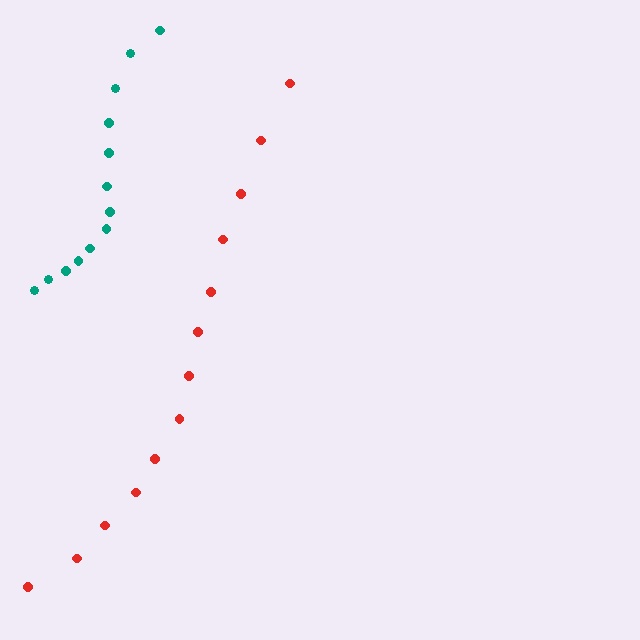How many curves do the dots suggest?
There are 2 distinct paths.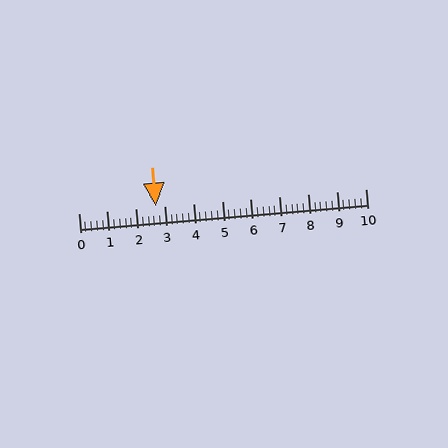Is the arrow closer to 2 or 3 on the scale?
The arrow is closer to 3.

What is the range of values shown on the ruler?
The ruler shows values from 0 to 10.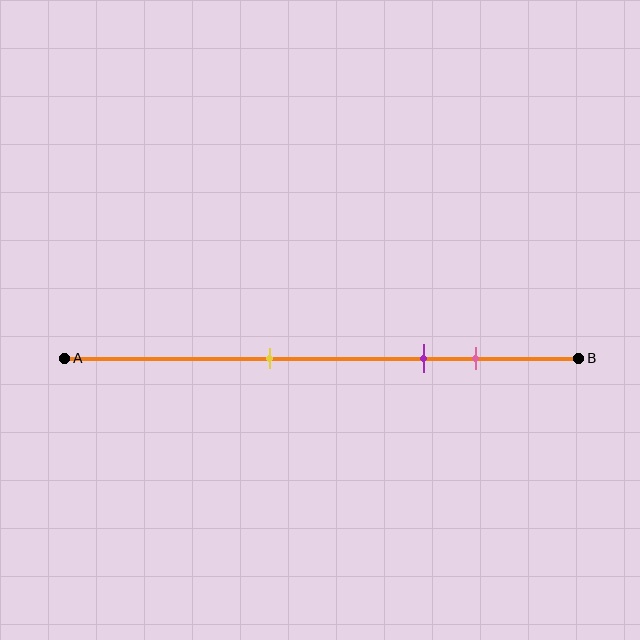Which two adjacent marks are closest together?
The purple and pink marks are the closest adjacent pair.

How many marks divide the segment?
There are 3 marks dividing the segment.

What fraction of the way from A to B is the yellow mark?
The yellow mark is approximately 40% (0.4) of the way from A to B.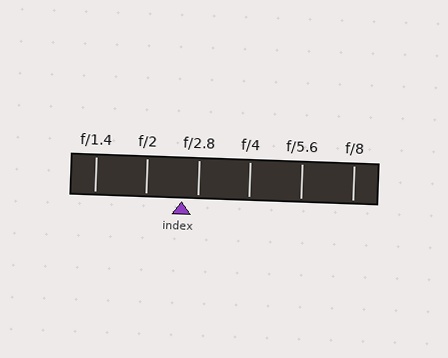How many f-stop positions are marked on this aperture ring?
There are 6 f-stop positions marked.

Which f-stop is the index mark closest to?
The index mark is closest to f/2.8.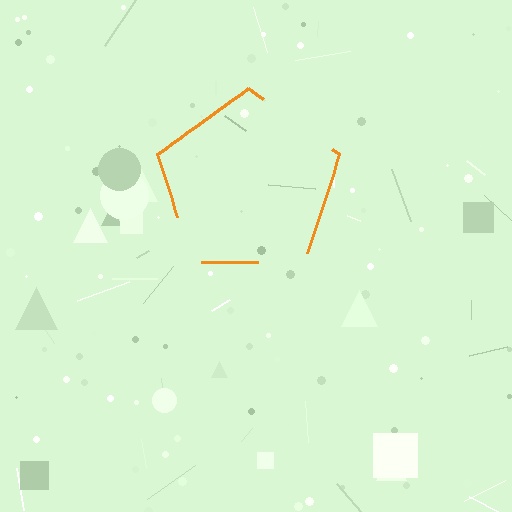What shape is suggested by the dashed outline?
The dashed outline suggests a pentagon.